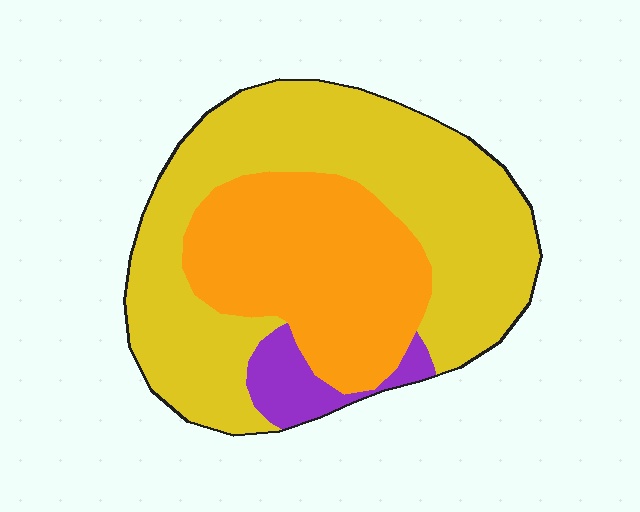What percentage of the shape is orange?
Orange covers roughly 35% of the shape.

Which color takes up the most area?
Yellow, at roughly 60%.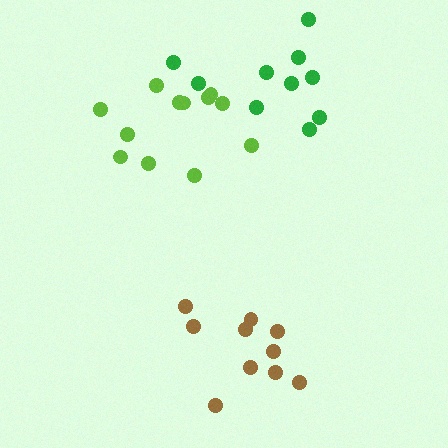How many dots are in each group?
Group 1: 10 dots, Group 2: 12 dots, Group 3: 10 dots (32 total).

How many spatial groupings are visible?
There are 3 spatial groupings.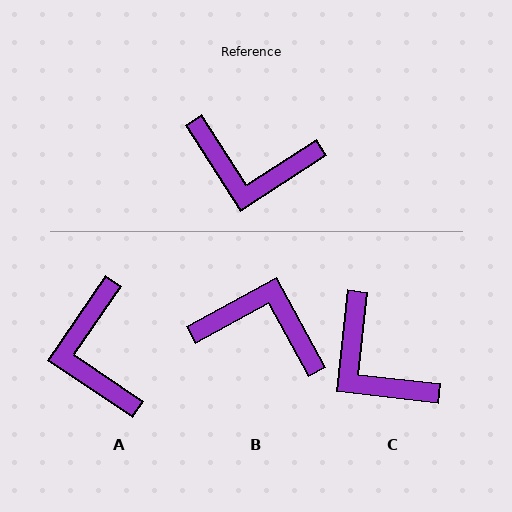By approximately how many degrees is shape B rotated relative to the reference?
Approximately 176 degrees counter-clockwise.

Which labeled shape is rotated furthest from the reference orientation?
B, about 176 degrees away.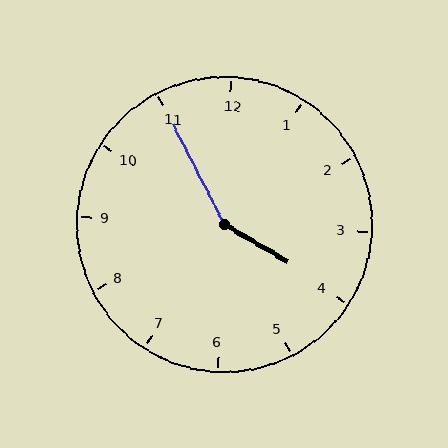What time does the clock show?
3:55.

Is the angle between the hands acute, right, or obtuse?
It is obtuse.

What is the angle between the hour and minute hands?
Approximately 148 degrees.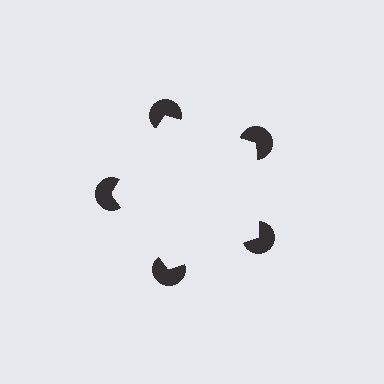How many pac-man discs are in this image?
There are 5 — one at each vertex of the illusory pentagon.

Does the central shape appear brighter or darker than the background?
It typically appears slightly brighter than the background, even though no actual brightness change is drawn.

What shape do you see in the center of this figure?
An illusory pentagon — its edges are inferred from the aligned wedge cuts in the pac-man discs, not physically drawn.